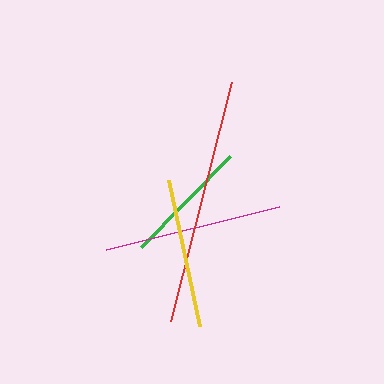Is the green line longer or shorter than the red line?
The red line is longer than the green line.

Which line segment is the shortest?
The green line is the shortest at approximately 128 pixels.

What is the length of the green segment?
The green segment is approximately 128 pixels long.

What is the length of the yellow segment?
The yellow segment is approximately 149 pixels long.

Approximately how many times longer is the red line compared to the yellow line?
The red line is approximately 1.7 times the length of the yellow line.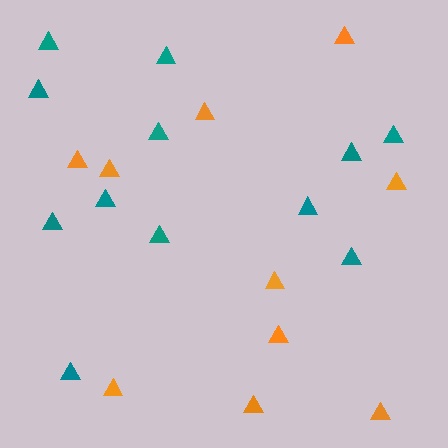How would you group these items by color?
There are 2 groups: one group of teal triangles (12) and one group of orange triangles (10).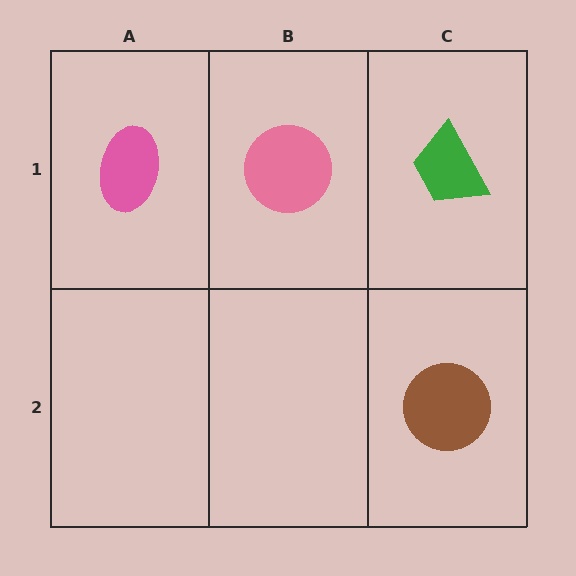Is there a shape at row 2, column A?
No, that cell is empty.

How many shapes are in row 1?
3 shapes.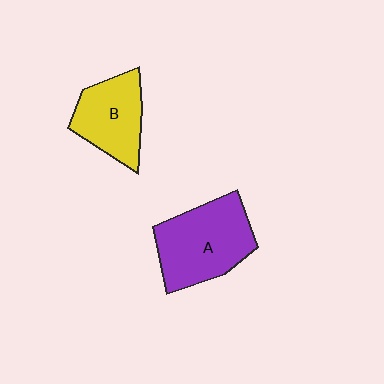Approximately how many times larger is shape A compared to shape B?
Approximately 1.4 times.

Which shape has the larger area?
Shape A (purple).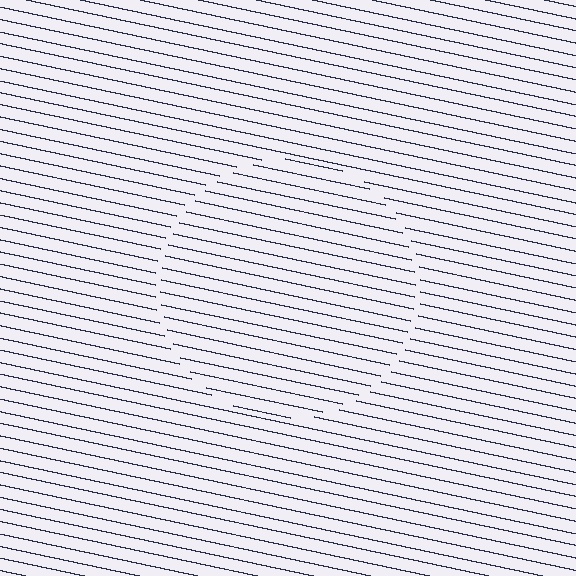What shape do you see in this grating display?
An illusory circle. The interior of the shape contains the same grating, shifted by half a period — the contour is defined by the phase discontinuity where line-ends from the inner and outer gratings abut.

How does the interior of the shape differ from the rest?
The interior of the shape contains the same grating, shifted by half a period — the contour is defined by the phase discontinuity where line-ends from the inner and outer gratings abut.